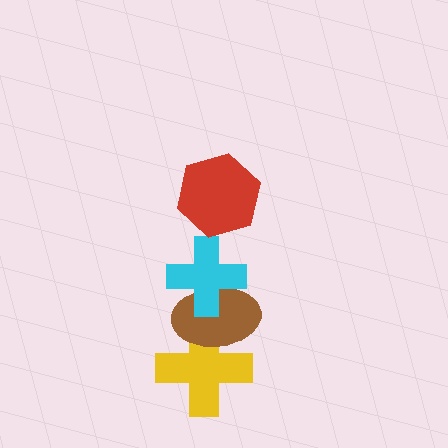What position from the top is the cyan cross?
The cyan cross is 2nd from the top.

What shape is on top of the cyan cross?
The red hexagon is on top of the cyan cross.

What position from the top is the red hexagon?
The red hexagon is 1st from the top.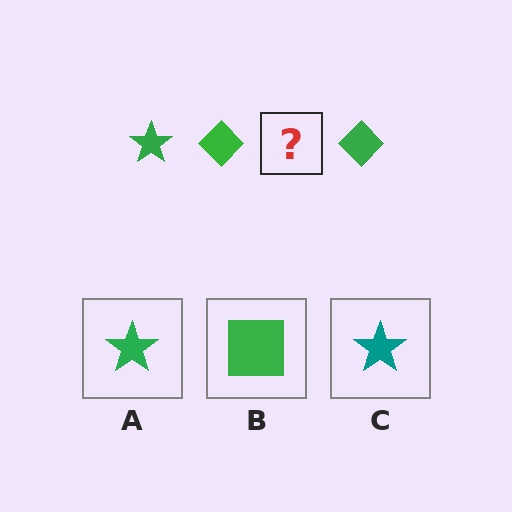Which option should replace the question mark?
Option A.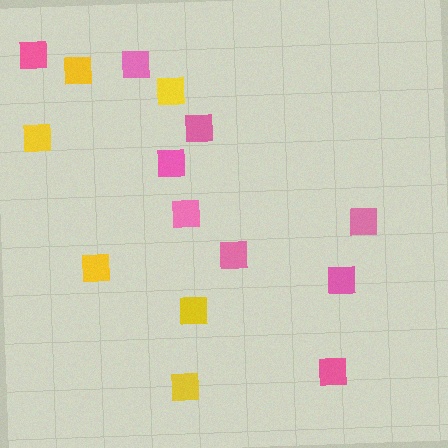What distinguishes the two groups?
There are 2 groups: one group of yellow squares (6) and one group of pink squares (9).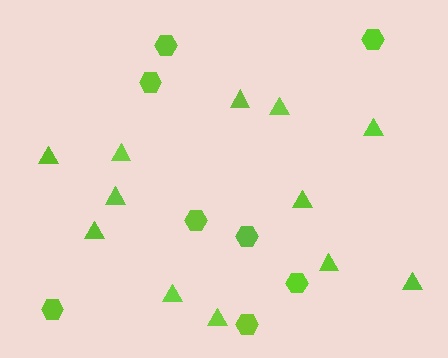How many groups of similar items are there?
There are 2 groups: one group of hexagons (8) and one group of triangles (12).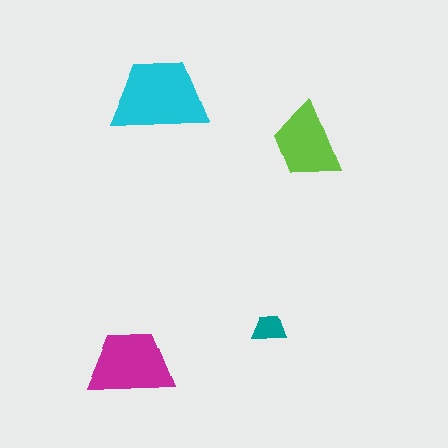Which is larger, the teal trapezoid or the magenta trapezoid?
The magenta one.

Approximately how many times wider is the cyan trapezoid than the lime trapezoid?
About 1.5 times wider.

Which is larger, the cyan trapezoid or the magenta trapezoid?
The cyan one.